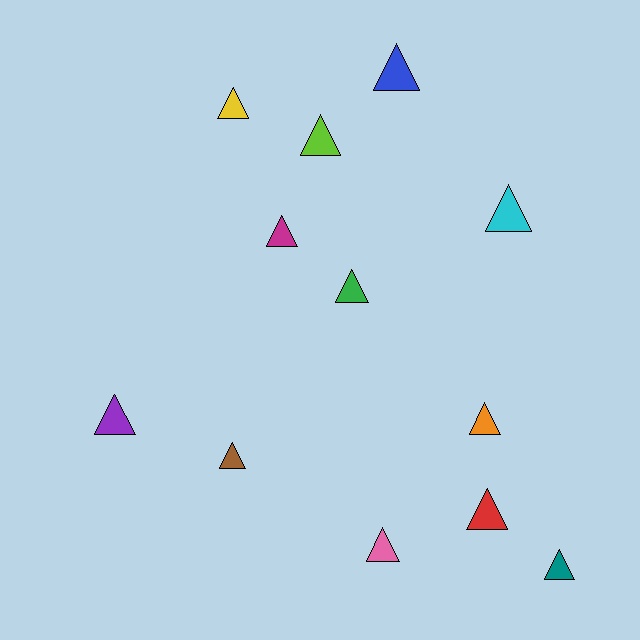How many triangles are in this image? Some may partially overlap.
There are 12 triangles.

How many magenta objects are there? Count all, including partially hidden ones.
There is 1 magenta object.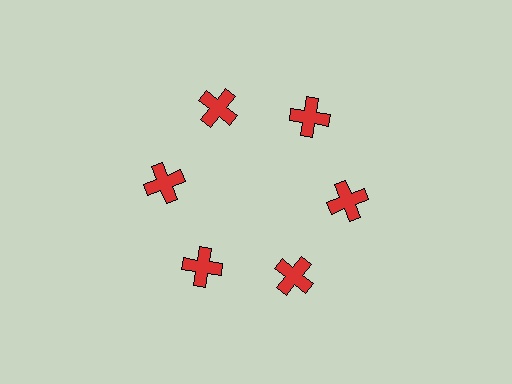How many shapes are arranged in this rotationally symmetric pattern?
There are 6 shapes, arranged in 6 groups of 1.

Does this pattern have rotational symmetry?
Yes, this pattern has 6-fold rotational symmetry. It looks the same after rotating 60 degrees around the center.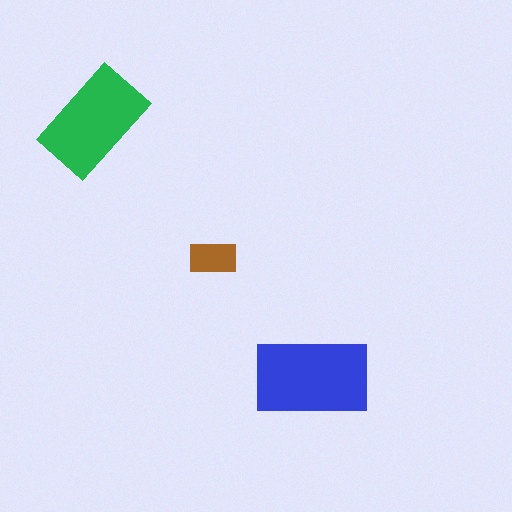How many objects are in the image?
There are 3 objects in the image.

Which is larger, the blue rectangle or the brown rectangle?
The blue one.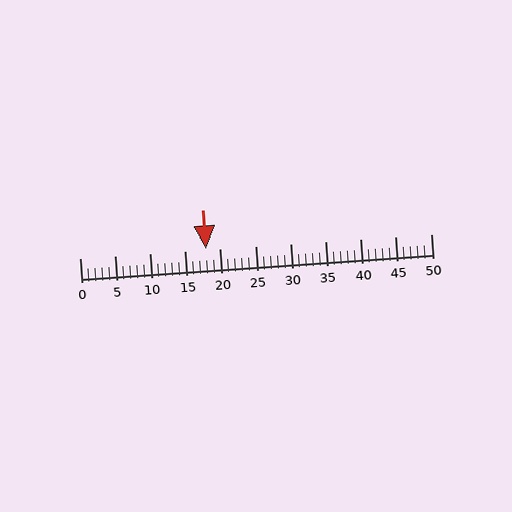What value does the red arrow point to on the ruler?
The red arrow points to approximately 18.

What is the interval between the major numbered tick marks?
The major tick marks are spaced 5 units apart.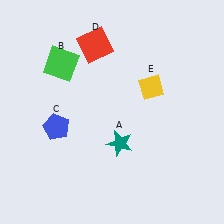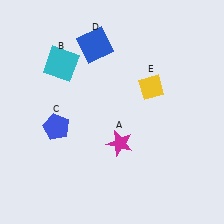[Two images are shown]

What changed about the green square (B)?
In Image 1, B is green. In Image 2, it changed to cyan.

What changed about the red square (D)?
In Image 1, D is red. In Image 2, it changed to blue.